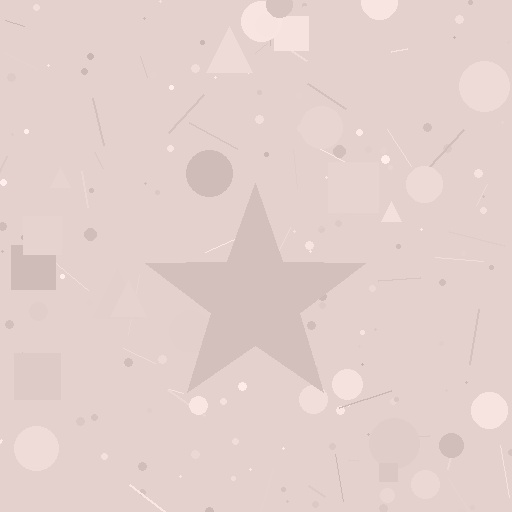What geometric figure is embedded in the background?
A star is embedded in the background.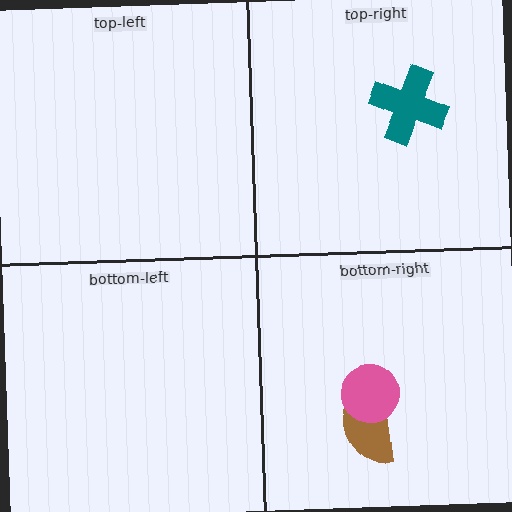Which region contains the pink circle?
The bottom-right region.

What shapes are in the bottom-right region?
The brown semicircle, the pink circle.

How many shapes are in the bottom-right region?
2.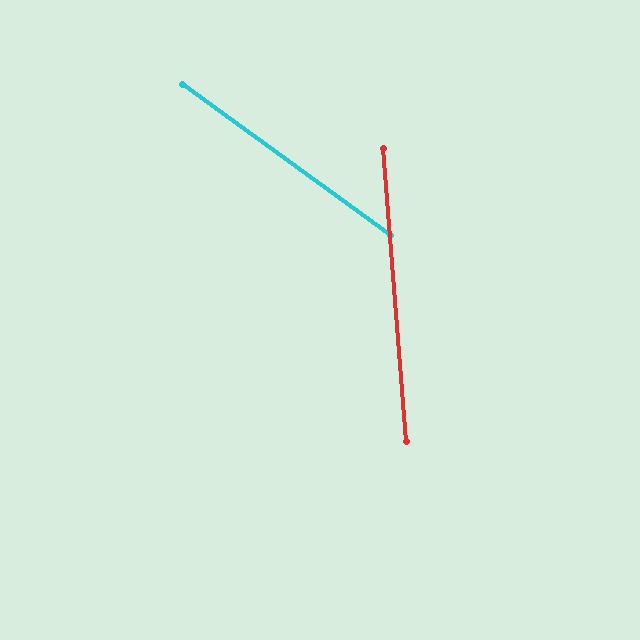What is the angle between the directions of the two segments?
Approximately 50 degrees.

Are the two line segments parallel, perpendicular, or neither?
Neither parallel nor perpendicular — they differ by about 50°.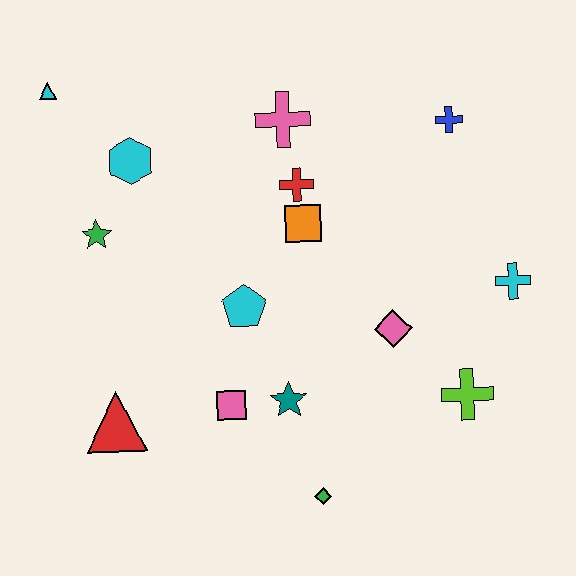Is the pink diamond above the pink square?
Yes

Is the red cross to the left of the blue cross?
Yes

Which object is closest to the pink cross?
The red cross is closest to the pink cross.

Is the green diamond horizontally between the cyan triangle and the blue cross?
Yes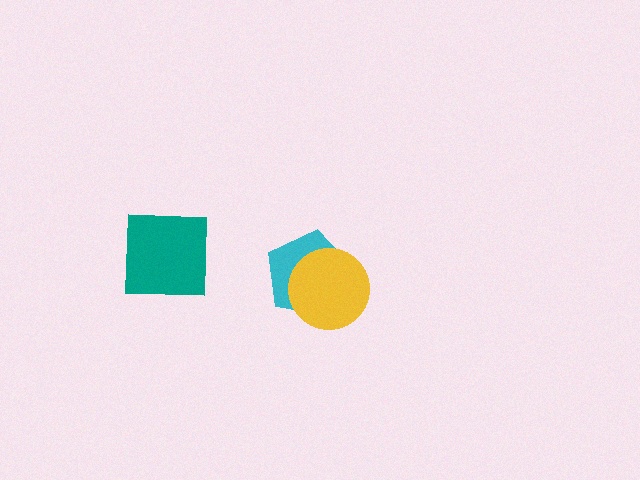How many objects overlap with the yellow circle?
1 object overlaps with the yellow circle.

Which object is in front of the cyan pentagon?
The yellow circle is in front of the cyan pentagon.